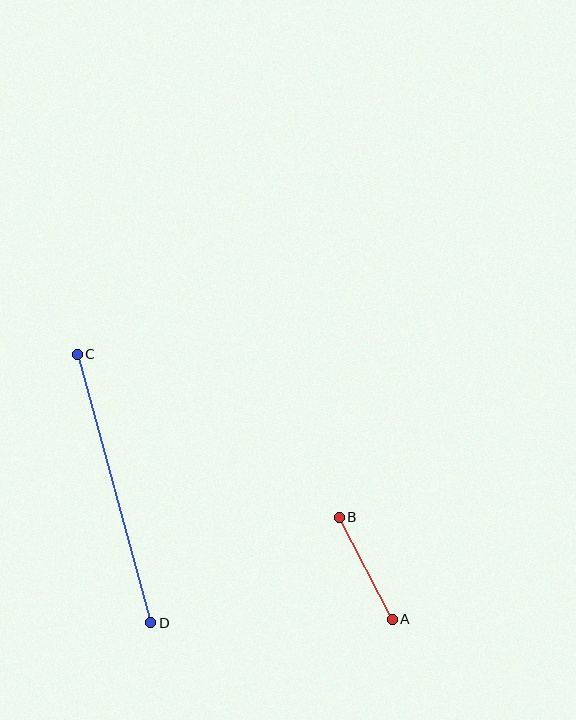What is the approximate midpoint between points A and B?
The midpoint is at approximately (366, 568) pixels.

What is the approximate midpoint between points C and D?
The midpoint is at approximately (114, 489) pixels.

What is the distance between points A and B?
The distance is approximately 115 pixels.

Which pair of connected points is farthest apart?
Points C and D are farthest apart.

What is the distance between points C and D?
The distance is approximately 279 pixels.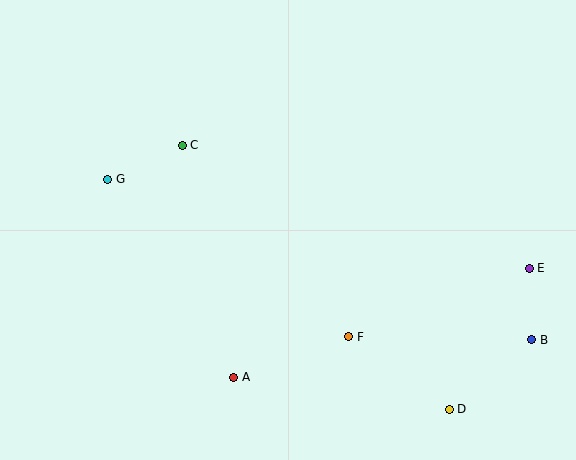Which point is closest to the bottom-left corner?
Point A is closest to the bottom-left corner.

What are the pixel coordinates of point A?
Point A is at (234, 377).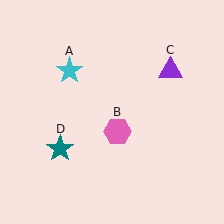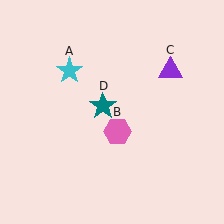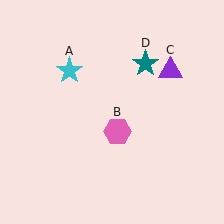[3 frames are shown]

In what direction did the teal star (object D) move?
The teal star (object D) moved up and to the right.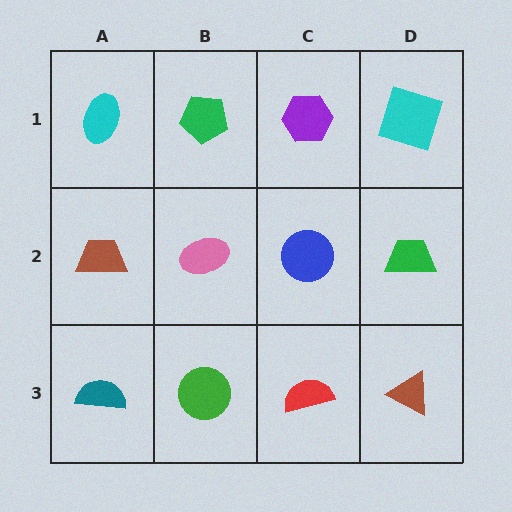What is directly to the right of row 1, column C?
A cyan square.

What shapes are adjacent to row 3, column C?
A blue circle (row 2, column C), a green circle (row 3, column B), a brown triangle (row 3, column D).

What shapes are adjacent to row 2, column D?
A cyan square (row 1, column D), a brown triangle (row 3, column D), a blue circle (row 2, column C).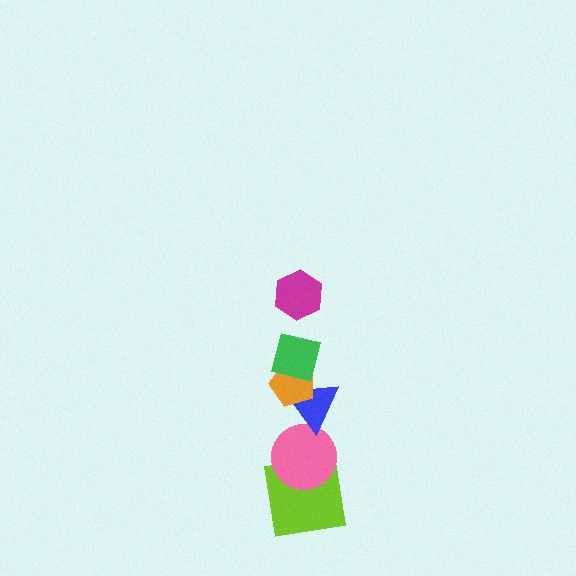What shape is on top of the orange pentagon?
The green square is on top of the orange pentagon.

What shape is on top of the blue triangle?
The orange pentagon is on top of the blue triangle.